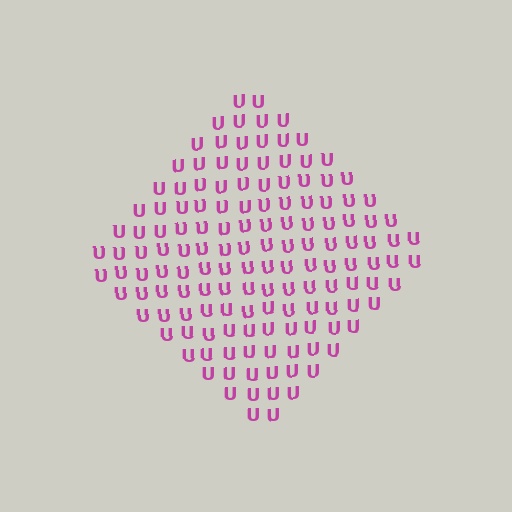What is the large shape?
The large shape is a diamond.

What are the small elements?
The small elements are letter U's.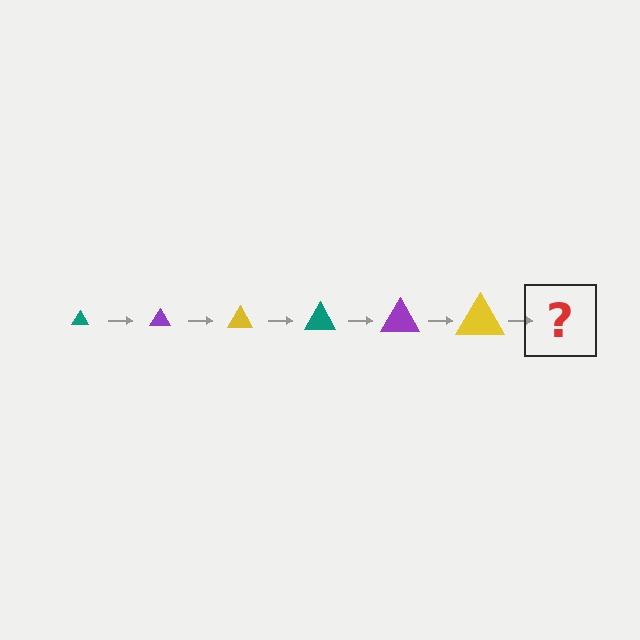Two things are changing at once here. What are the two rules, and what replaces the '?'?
The two rules are that the triangle grows larger each step and the color cycles through teal, purple, and yellow. The '?' should be a teal triangle, larger than the previous one.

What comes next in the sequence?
The next element should be a teal triangle, larger than the previous one.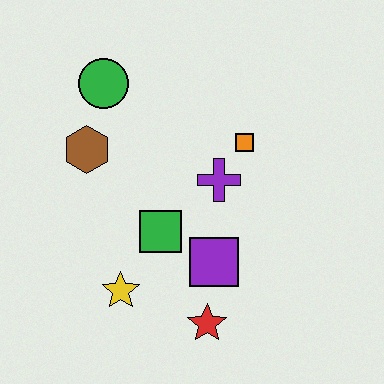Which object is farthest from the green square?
The green circle is farthest from the green square.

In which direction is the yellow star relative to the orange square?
The yellow star is below the orange square.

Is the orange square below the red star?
No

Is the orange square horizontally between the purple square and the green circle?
No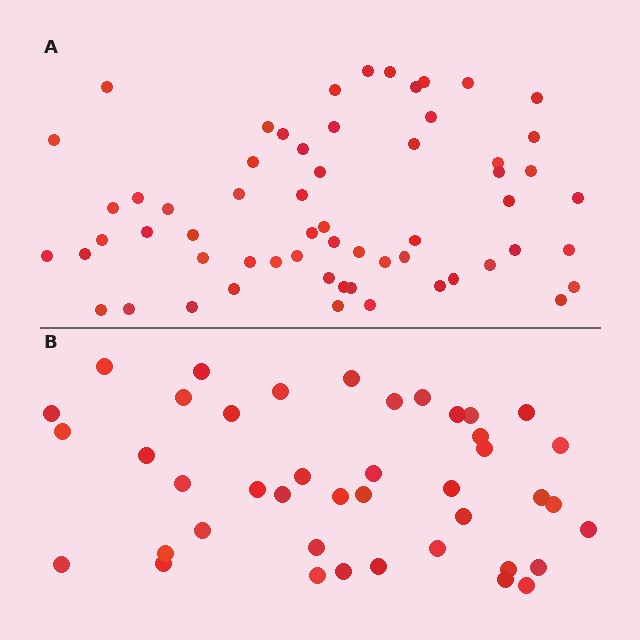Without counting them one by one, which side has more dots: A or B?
Region A (the top region) has more dots.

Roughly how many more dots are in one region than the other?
Region A has approximately 20 more dots than region B.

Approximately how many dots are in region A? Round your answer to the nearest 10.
About 60 dots.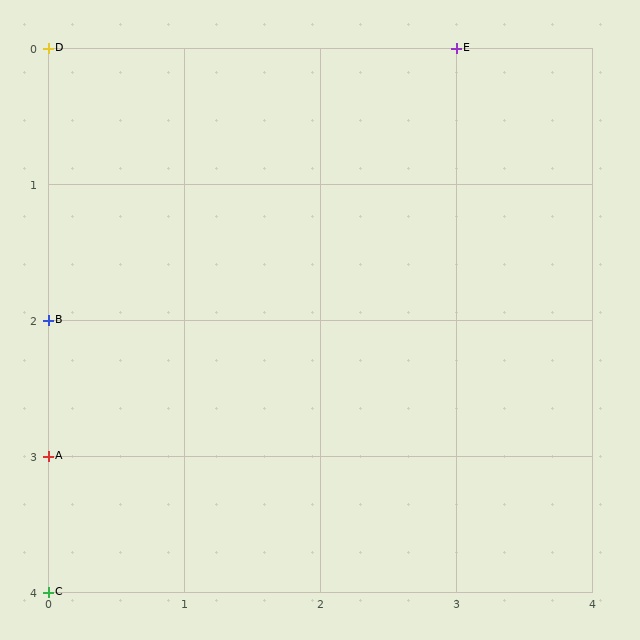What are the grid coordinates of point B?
Point B is at grid coordinates (0, 2).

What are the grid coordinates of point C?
Point C is at grid coordinates (0, 4).